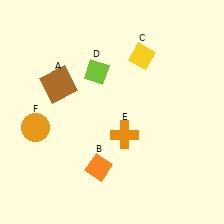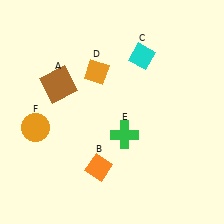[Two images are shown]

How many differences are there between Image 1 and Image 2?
There are 3 differences between the two images.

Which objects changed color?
C changed from yellow to cyan. D changed from lime to orange. E changed from orange to green.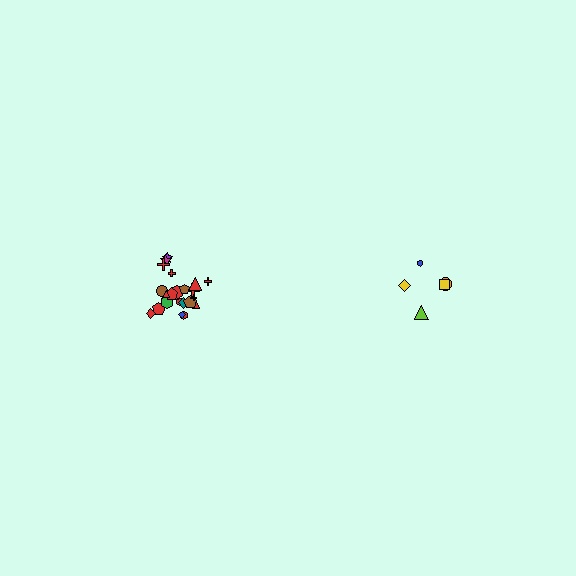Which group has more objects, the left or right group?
The left group.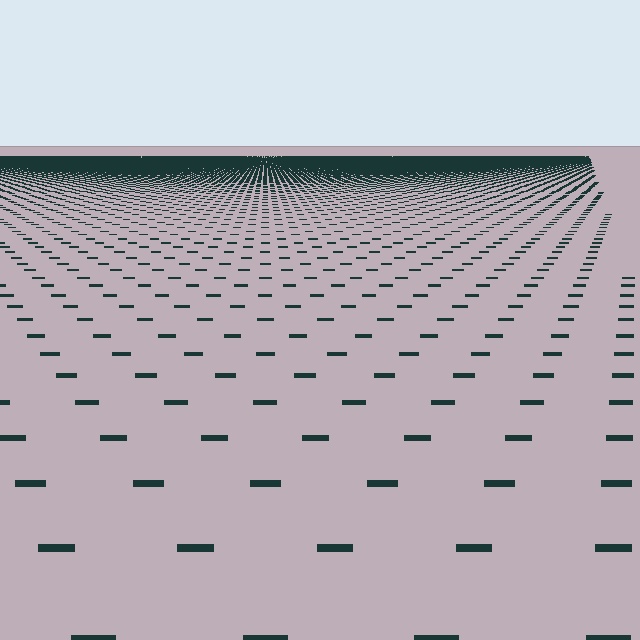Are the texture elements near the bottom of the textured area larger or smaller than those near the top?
Larger. Near the bottom, elements are closer to the viewer and appear at a bigger on-screen size.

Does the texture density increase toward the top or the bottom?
Density increases toward the top.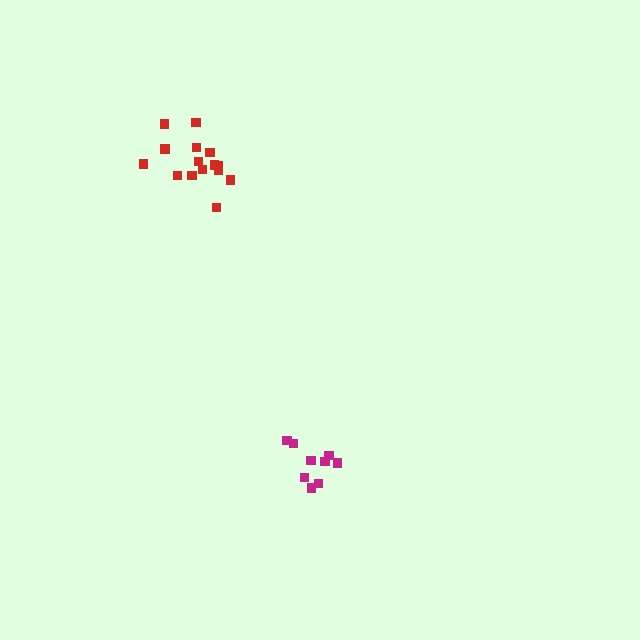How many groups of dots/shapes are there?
There are 2 groups.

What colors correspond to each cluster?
The clusters are colored: magenta, red.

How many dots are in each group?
Group 1: 10 dots, Group 2: 15 dots (25 total).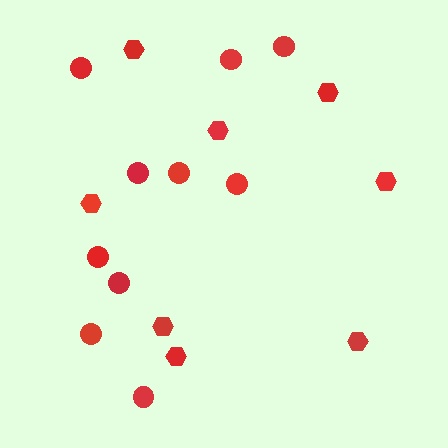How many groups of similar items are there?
There are 2 groups: one group of circles (10) and one group of hexagons (8).